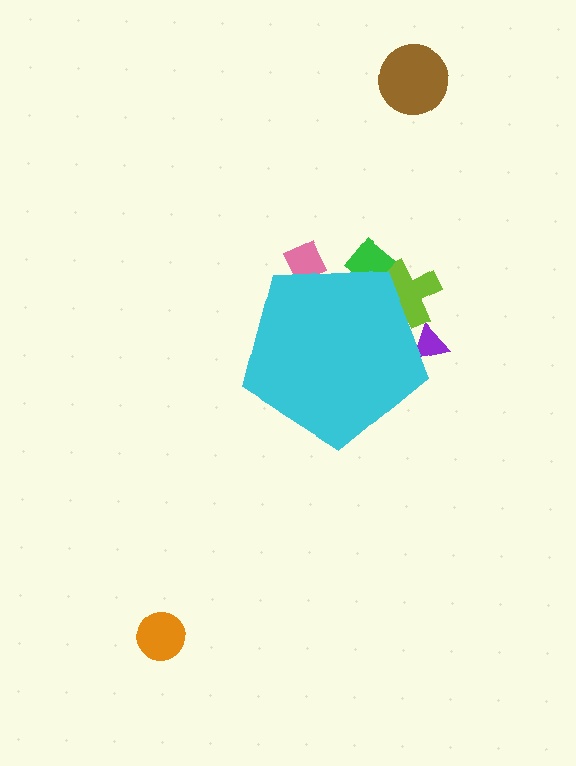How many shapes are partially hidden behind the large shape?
4 shapes are partially hidden.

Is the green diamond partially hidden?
Yes, the green diamond is partially hidden behind the cyan pentagon.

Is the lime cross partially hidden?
Yes, the lime cross is partially hidden behind the cyan pentagon.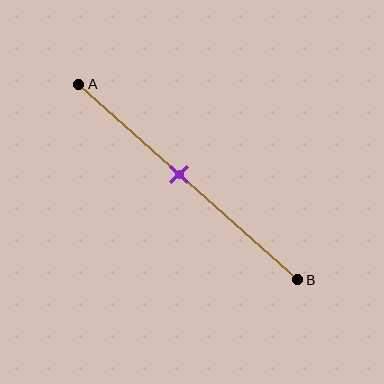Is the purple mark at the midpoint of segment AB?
No, the mark is at about 45% from A, not at the 50% midpoint.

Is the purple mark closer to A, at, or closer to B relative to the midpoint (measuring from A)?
The purple mark is closer to point A than the midpoint of segment AB.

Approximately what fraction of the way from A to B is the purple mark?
The purple mark is approximately 45% of the way from A to B.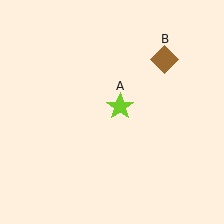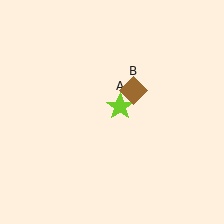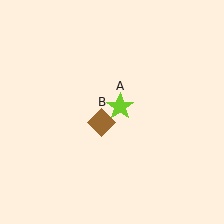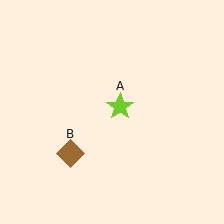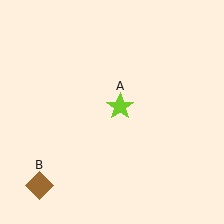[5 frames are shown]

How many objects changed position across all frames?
1 object changed position: brown diamond (object B).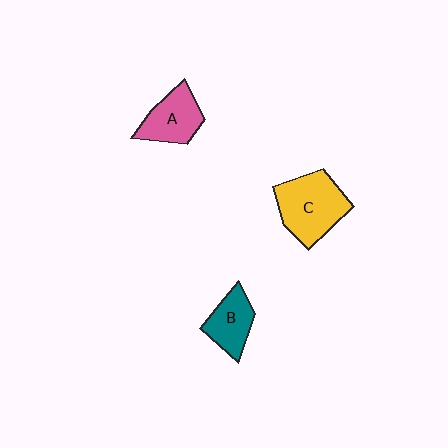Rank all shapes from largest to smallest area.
From largest to smallest: C (yellow), A (pink), B (teal).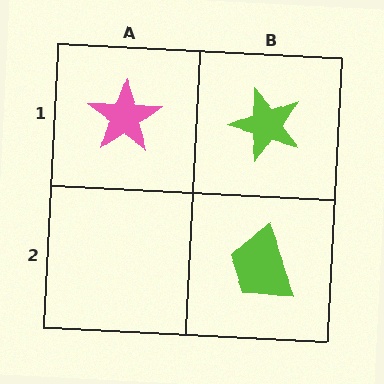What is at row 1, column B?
A lime star.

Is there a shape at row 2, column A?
No, that cell is empty.